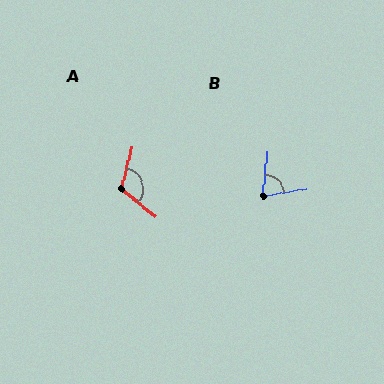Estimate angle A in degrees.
Approximately 115 degrees.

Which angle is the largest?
A, at approximately 115 degrees.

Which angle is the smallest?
B, at approximately 74 degrees.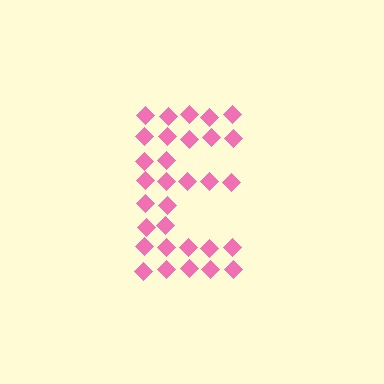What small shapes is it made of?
It is made of small diamonds.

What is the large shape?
The large shape is the letter E.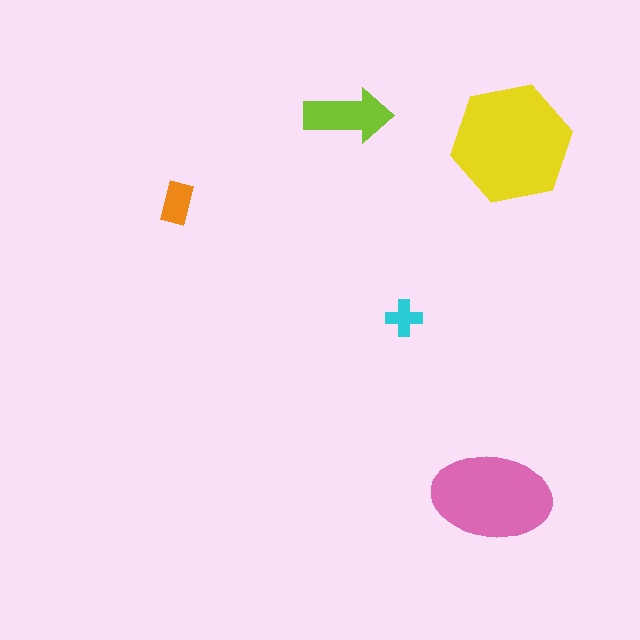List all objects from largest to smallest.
The yellow hexagon, the pink ellipse, the lime arrow, the orange rectangle, the cyan cross.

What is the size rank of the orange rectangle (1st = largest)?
4th.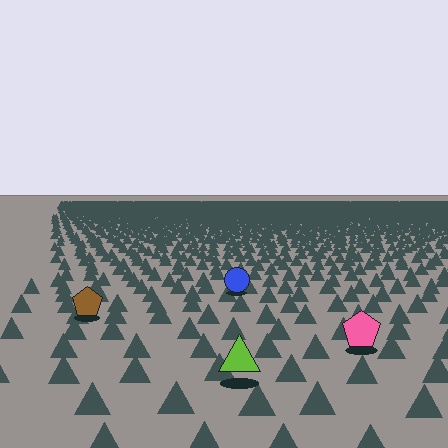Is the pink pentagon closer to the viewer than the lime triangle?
No. The lime triangle is closer — you can tell from the texture gradient: the ground texture is coarser near it.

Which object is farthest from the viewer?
The blue circle is farthest from the viewer. It appears smaller and the ground texture around it is denser.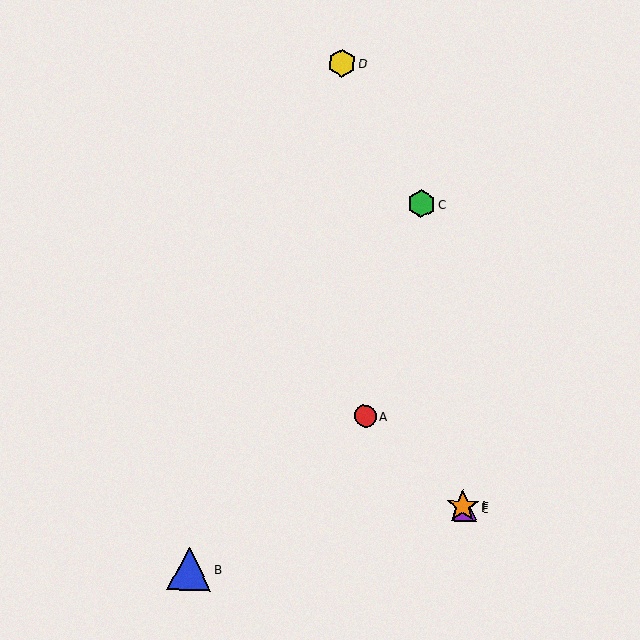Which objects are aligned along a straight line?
Objects A, E, F are aligned along a straight line.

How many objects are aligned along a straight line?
3 objects (A, E, F) are aligned along a straight line.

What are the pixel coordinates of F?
Object F is at (463, 506).